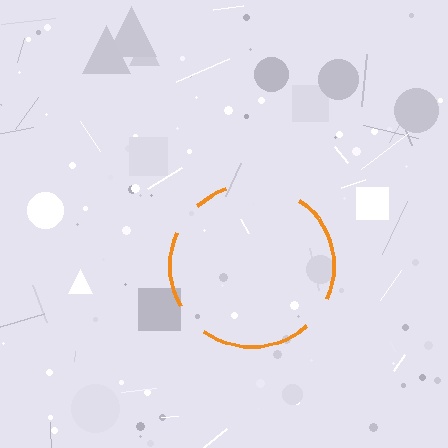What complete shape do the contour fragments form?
The contour fragments form a circle.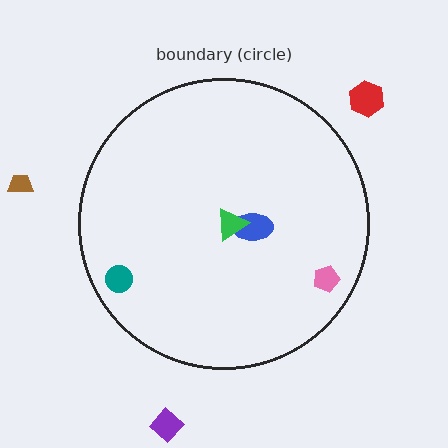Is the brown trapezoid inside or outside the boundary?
Outside.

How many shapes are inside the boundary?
4 inside, 3 outside.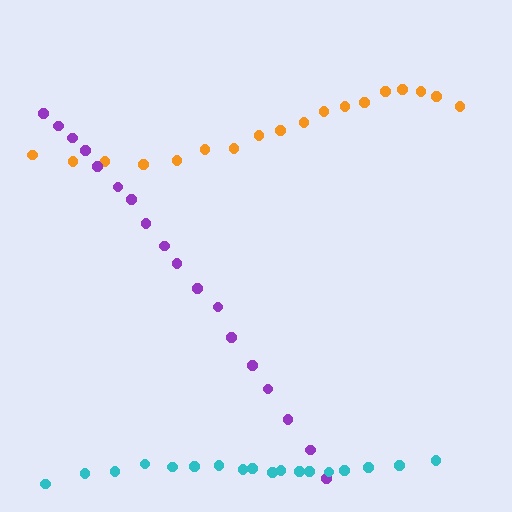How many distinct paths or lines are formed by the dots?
There are 3 distinct paths.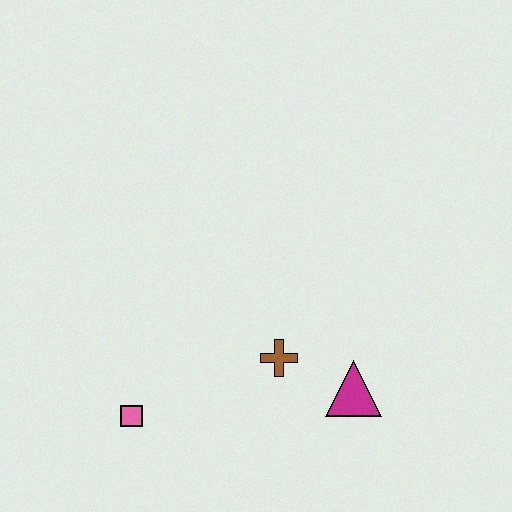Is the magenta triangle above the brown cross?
No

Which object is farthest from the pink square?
The magenta triangle is farthest from the pink square.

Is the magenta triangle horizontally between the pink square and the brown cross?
No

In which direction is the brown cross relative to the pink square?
The brown cross is to the right of the pink square.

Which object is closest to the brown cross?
The magenta triangle is closest to the brown cross.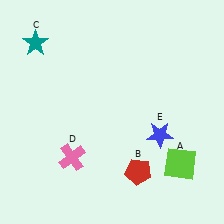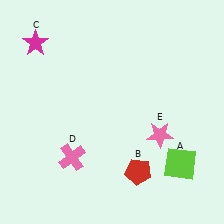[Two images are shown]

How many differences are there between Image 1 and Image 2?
There are 2 differences between the two images.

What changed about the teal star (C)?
In Image 1, C is teal. In Image 2, it changed to magenta.